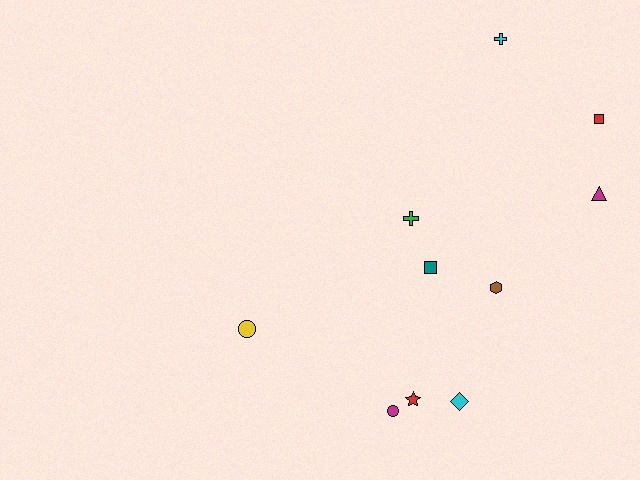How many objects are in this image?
There are 10 objects.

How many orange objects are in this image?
There are no orange objects.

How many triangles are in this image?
There is 1 triangle.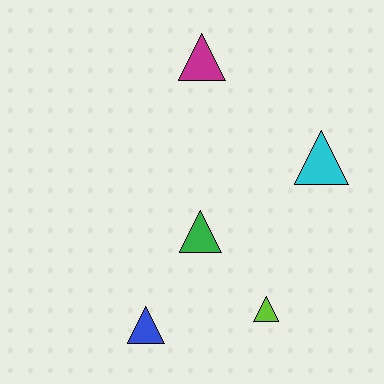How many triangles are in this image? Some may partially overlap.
There are 5 triangles.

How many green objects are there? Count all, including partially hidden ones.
There is 1 green object.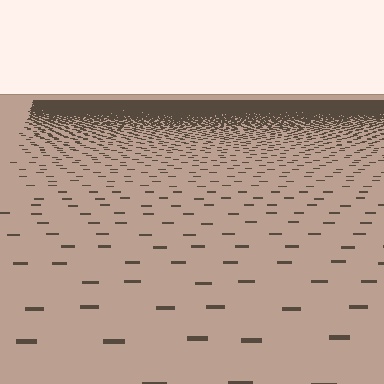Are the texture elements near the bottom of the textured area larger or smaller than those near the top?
Larger. Near the bottom, elements are closer to the viewer and appear at a bigger on-screen size.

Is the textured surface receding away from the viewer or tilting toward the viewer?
The surface is receding away from the viewer. Texture elements get smaller and denser toward the top.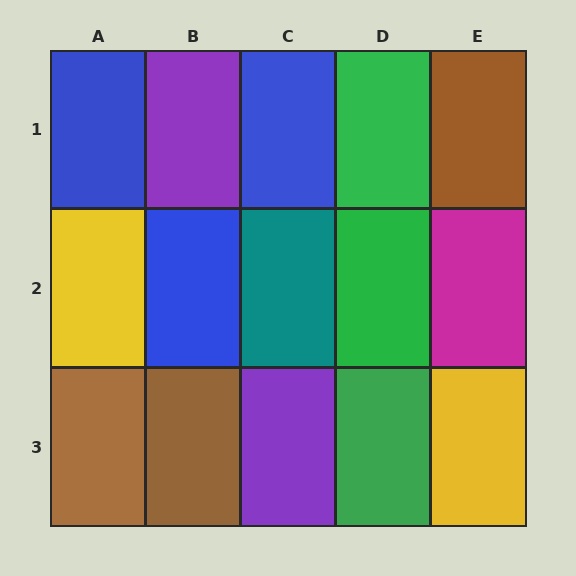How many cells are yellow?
2 cells are yellow.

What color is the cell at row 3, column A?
Brown.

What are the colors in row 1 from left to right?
Blue, purple, blue, green, brown.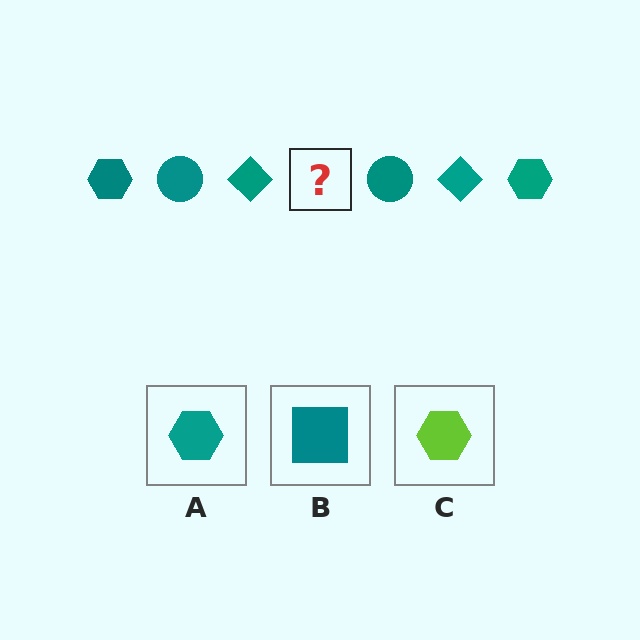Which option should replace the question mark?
Option A.